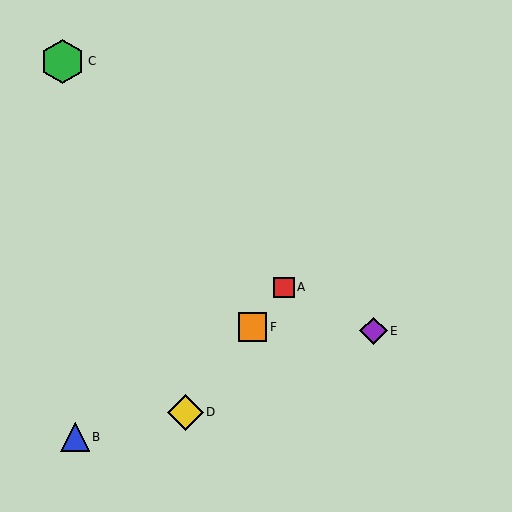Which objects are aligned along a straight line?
Objects A, D, F are aligned along a straight line.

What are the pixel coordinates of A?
Object A is at (284, 287).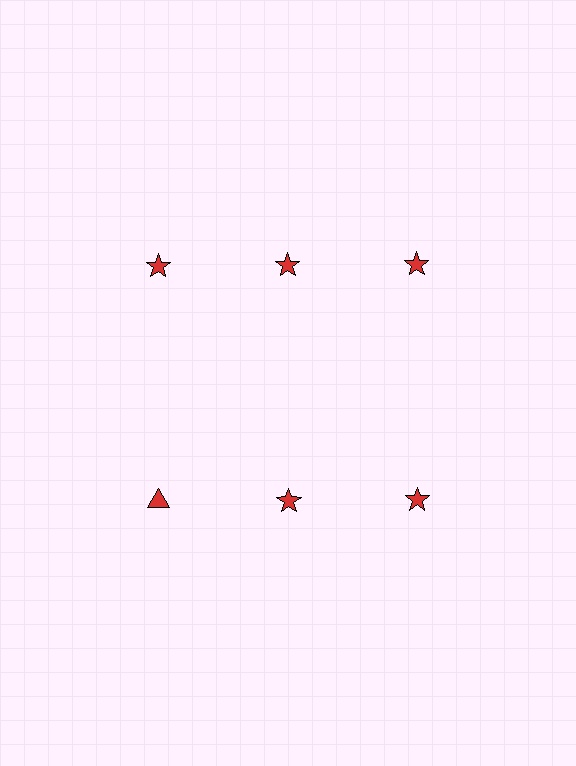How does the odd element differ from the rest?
It has a different shape: triangle instead of star.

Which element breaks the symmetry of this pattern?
The red triangle in the second row, leftmost column breaks the symmetry. All other shapes are red stars.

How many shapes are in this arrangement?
There are 6 shapes arranged in a grid pattern.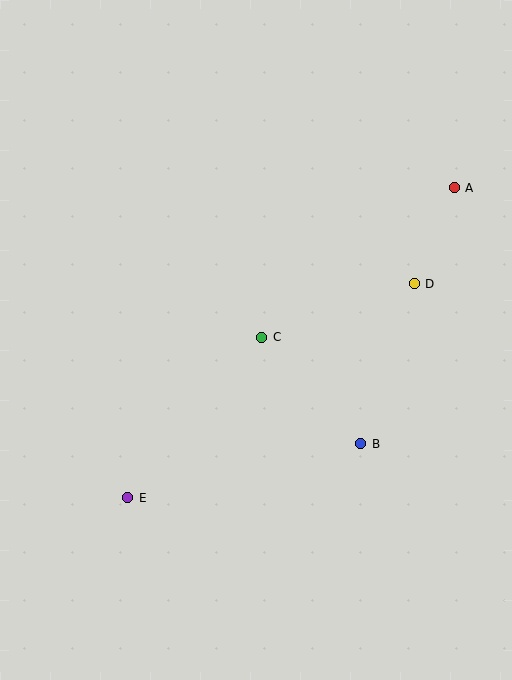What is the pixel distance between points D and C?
The distance between D and C is 162 pixels.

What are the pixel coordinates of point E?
Point E is at (128, 498).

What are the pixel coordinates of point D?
Point D is at (414, 284).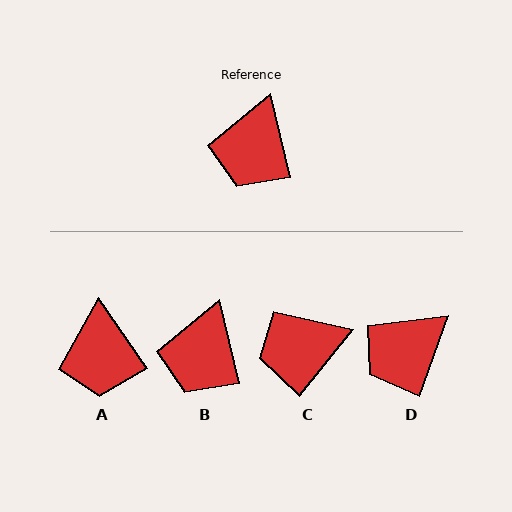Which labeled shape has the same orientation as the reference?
B.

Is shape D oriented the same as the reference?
No, it is off by about 33 degrees.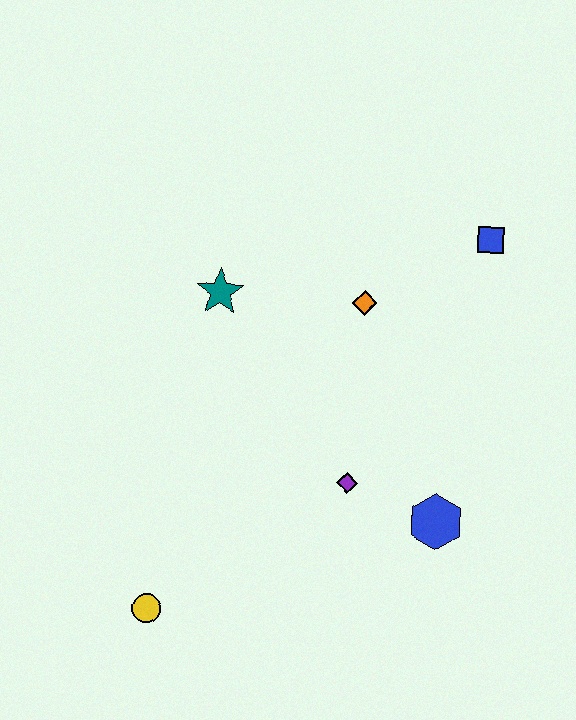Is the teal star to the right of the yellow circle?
Yes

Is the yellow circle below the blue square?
Yes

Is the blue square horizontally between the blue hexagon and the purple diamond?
No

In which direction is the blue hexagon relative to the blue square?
The blue hexagon is below the blue square.